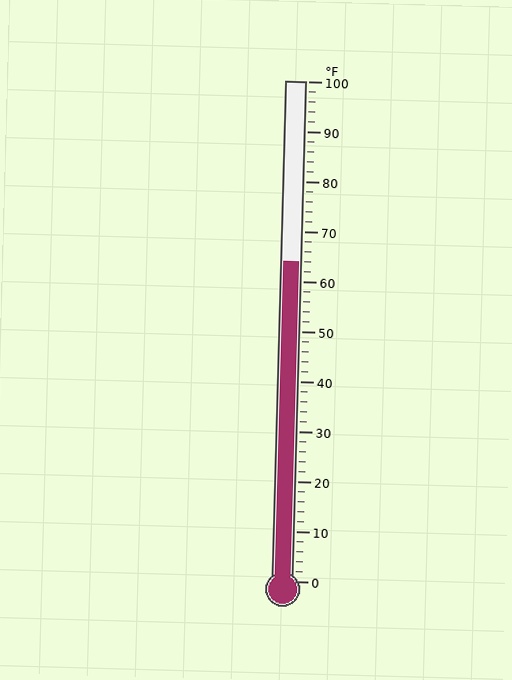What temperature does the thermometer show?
The thermometer shows approximately 64°F.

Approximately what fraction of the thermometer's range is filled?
The thermometer is filled to approximately 65% of its range.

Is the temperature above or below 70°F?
The temperature is below 70°F.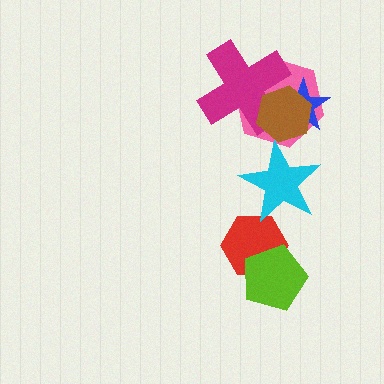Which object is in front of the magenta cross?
The brown hexagon is in front of the magenta cross.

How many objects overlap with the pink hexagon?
3 objects overlap with the pink hexagon.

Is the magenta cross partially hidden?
Yes, it is partially covered by another shape.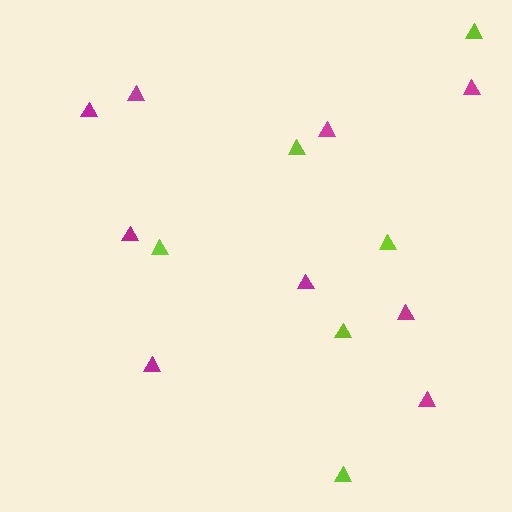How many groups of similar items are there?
There are 2 groups: one group of lime triangles (6) and one group of magenta triangles (9).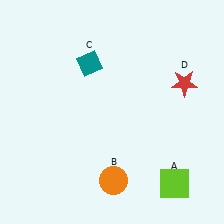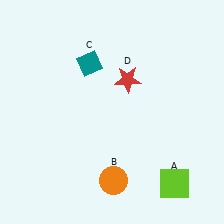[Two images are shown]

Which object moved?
The red star (D) moved left.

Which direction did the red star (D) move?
The red star (D) moved left.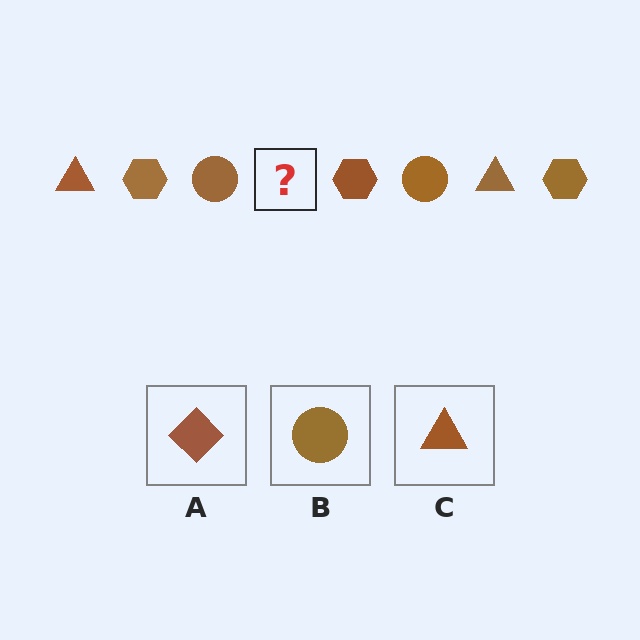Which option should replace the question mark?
Option C.